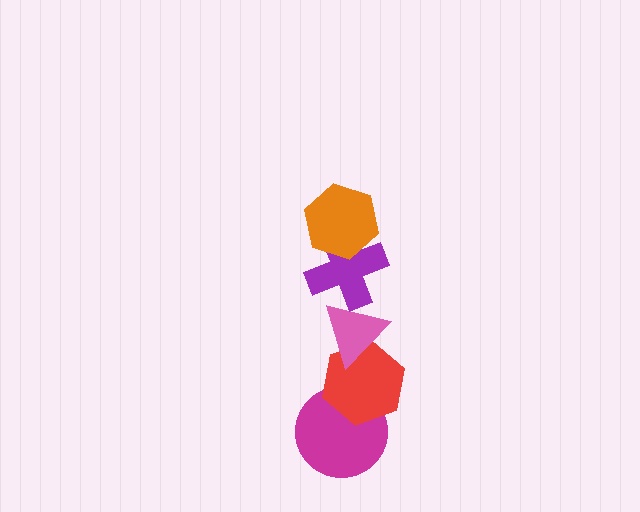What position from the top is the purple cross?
The purple cross is 2nd from the top.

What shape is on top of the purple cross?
The orange hexagon is on top of the purple cross.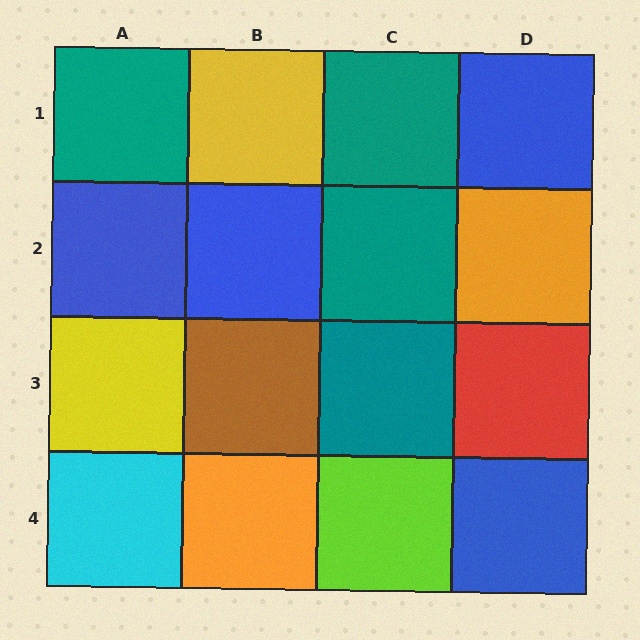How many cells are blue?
4 cells are blue.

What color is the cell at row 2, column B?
Blue.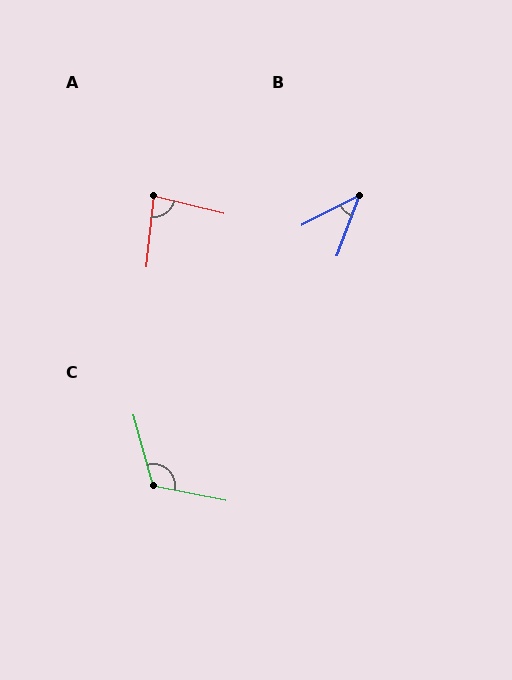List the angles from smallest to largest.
B (42°), A (82°), C (116°).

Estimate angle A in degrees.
Approximately 82 degrees.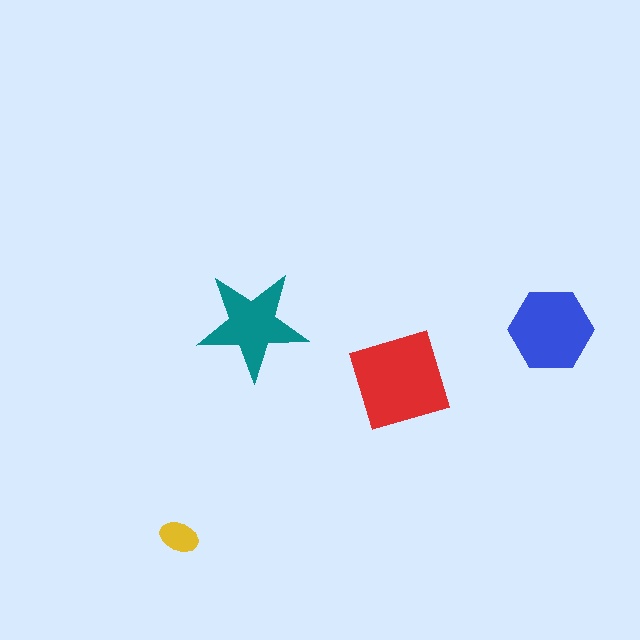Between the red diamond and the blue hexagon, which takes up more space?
The red diamond.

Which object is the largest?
The red diamond.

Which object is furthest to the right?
The blue hexagon is rightmost.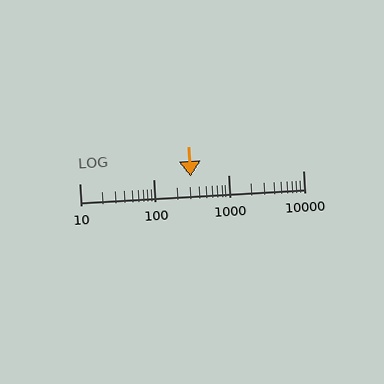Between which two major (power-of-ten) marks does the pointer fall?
The pointer is between 100 and 1000.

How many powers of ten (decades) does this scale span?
The scale spans 3 decades, from 10 to 10000.